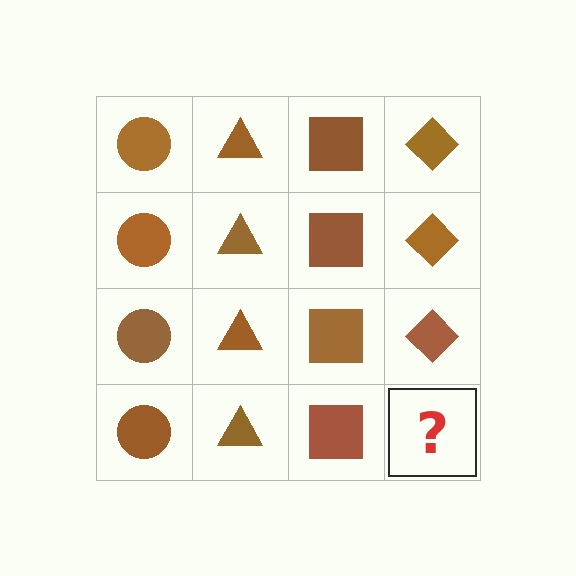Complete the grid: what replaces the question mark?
The question mark should be replaced with a brown diamond.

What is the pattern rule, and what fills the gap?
The rule is that each column has a consistent shape. The gap should be filled with a brown diamond.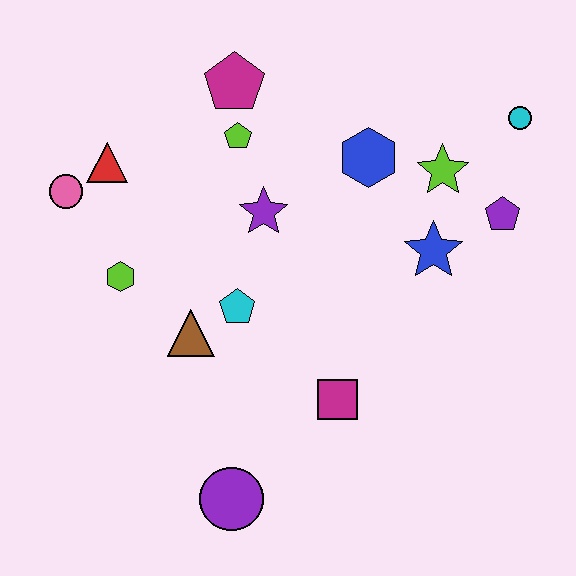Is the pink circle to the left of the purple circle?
Yes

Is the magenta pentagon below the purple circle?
No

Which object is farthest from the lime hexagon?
The cyan circle is farthest from the lime hexagon.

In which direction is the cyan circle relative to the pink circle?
The cyan circle is to the right of the pink circle.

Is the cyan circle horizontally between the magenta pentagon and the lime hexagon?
No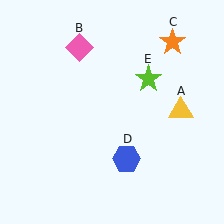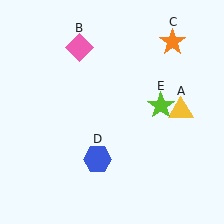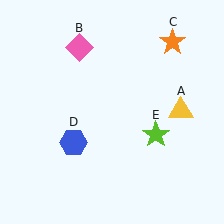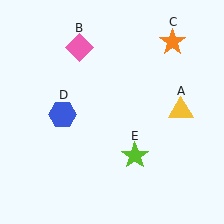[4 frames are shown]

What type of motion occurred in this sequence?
The blue hexagon (object D), lime star (object E) rotated clockwise around the center of the scene.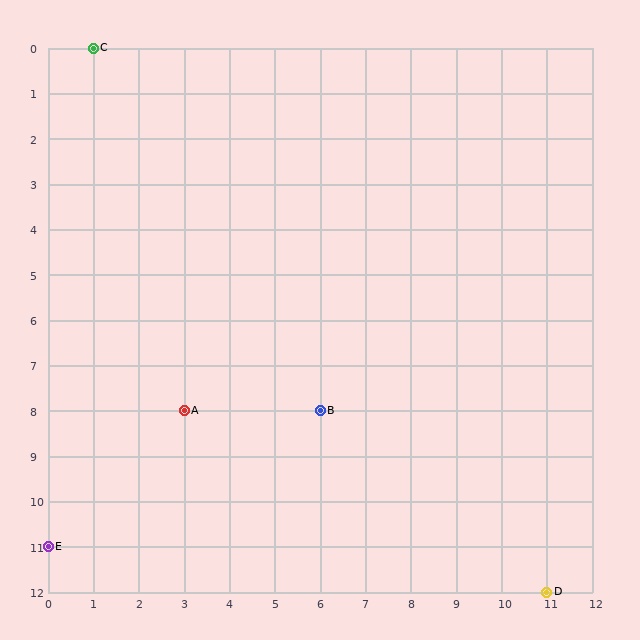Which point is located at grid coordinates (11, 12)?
Point D is at (11, 12).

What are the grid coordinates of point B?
Point B is at grid coordinates (6, 8).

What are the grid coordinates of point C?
Point C is at grid coordinates (1, 0).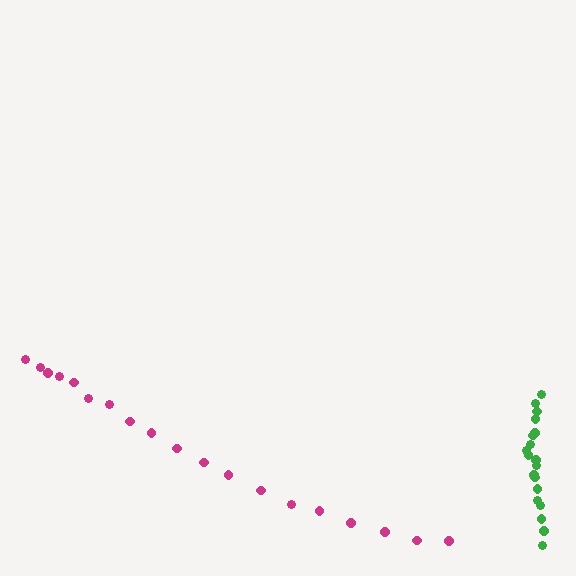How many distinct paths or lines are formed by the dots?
There are 2 distinct paths.